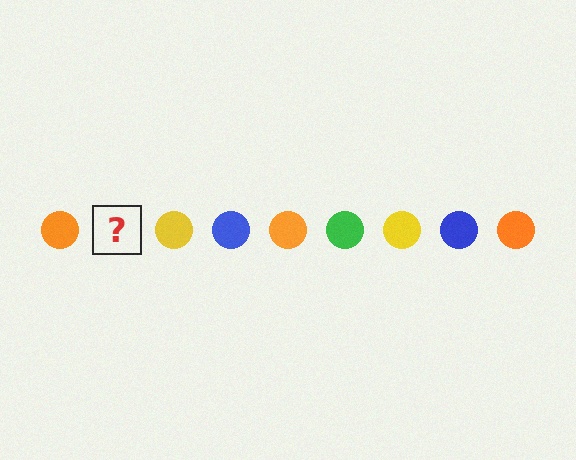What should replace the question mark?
The question mark should be replaced with a green circle.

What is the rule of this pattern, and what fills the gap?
The rule is that the pattern cycles through orange, green, yellow, blue circles. The gap should be filled with a green circle.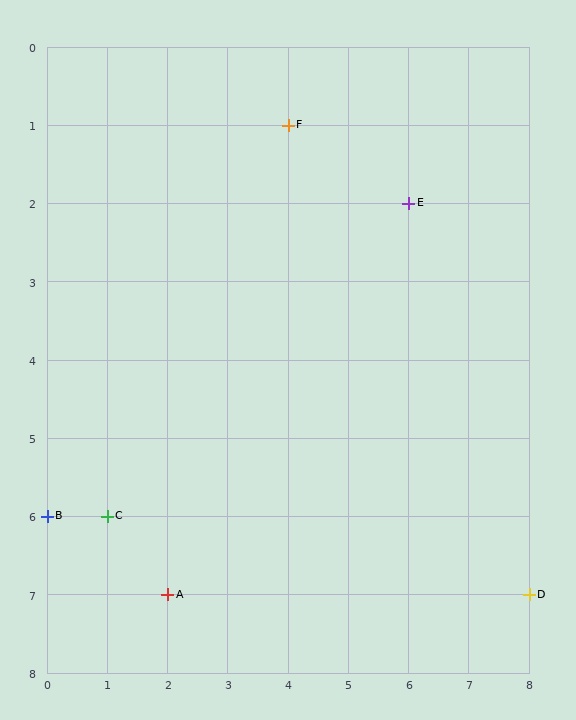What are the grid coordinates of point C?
Point C is at grid coordinates (1, 6).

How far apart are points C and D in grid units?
Points C and D are 7 columns and 1 row apart (about 7.1 grid units diagonally).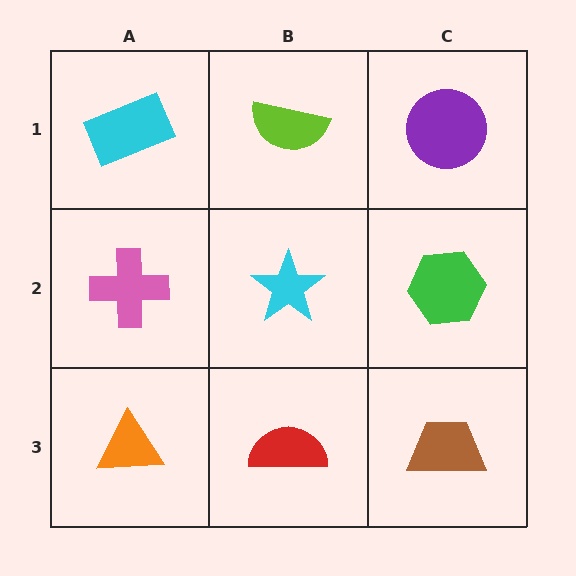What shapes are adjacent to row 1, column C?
A green hexagon (row 2, column C), a lime semicircle (row 1, column B).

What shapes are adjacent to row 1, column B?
A cyan star (row 2, column B), a cyan rectangle (row 1, column A), a purple circle (row 1, column C).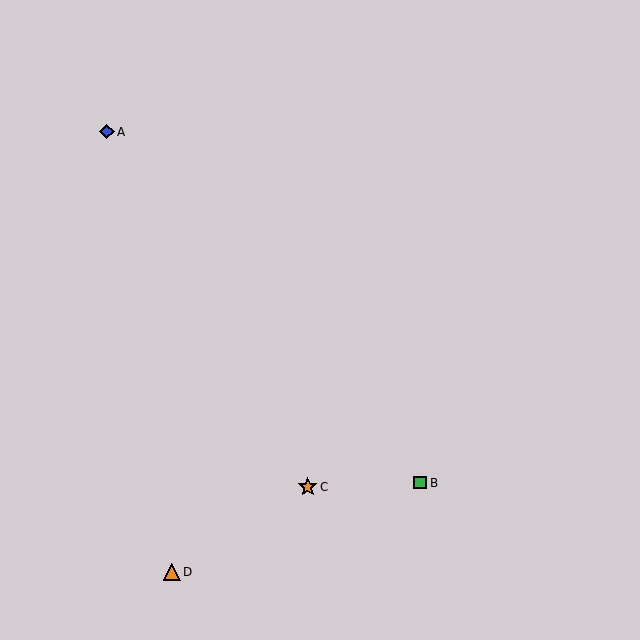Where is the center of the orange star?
The center of the orange star is at (308, 487).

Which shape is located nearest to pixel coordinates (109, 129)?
The blue diamond (labeled A) at (107, 132) is nearest to that location.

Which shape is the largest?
The orange star (labeled C) is the largest.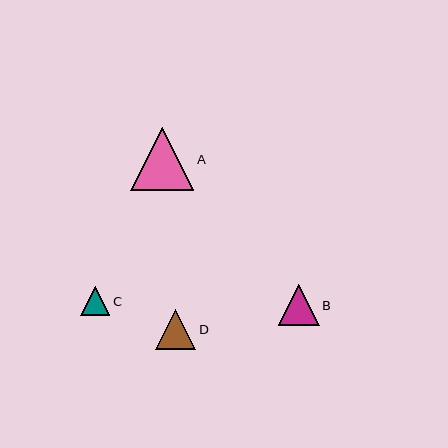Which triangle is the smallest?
Triangle C is the smallest with a size of approximately 29 pixels.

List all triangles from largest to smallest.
From largest to smallest: A, B, D, C.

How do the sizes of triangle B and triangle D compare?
Triangle B and triangle D are approximately the same size.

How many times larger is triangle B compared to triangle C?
Triangle B is approximately 1.4 times the size of triangle C.